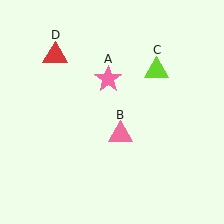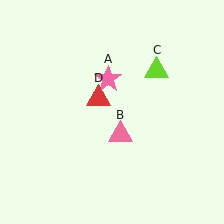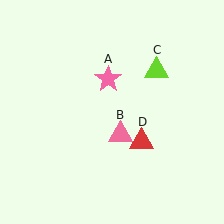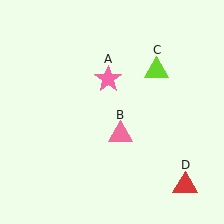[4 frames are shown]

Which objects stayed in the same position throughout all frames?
Pink star (object A) and pink triangle (object B) and lime triangle (object C) remained stationary.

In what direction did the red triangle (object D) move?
The red triangle (object D) moved down and to the right.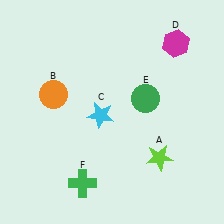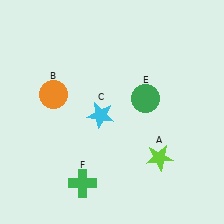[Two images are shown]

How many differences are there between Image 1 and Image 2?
There is 1 difference between the two images.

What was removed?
The magenta hexagon (D) was removed in Image 2.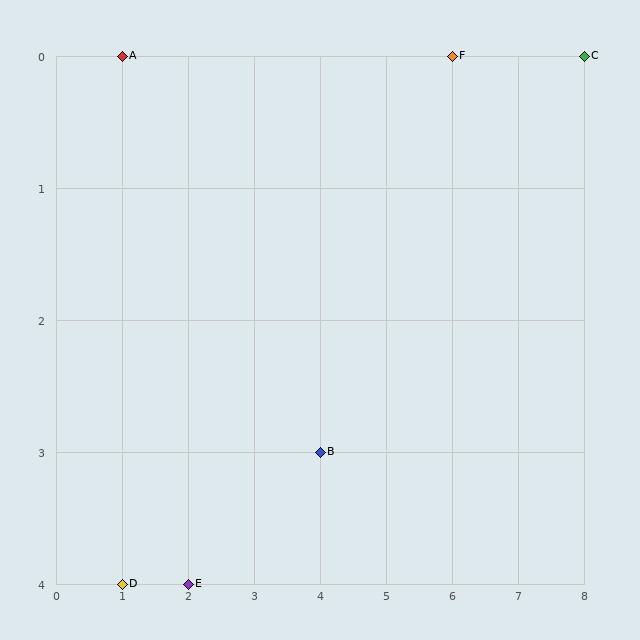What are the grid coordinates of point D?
Point D is at grid coordinates (1, 4).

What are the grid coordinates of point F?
Point F is at grid coordinates (6, 0).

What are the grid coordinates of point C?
Point C is at grid coordinates (8, 0).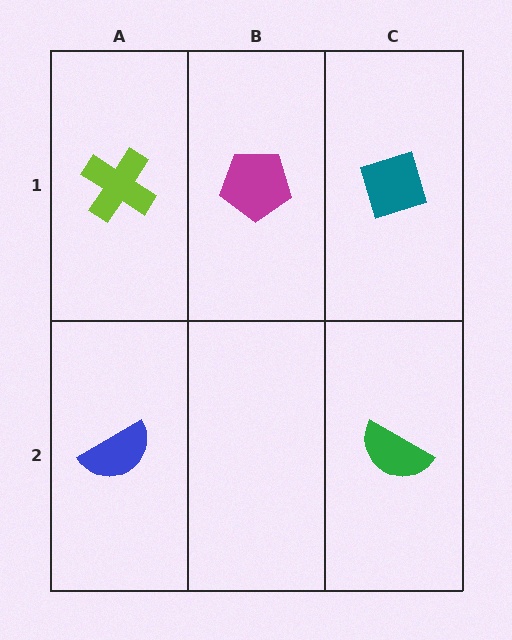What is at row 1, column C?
A teal diamond.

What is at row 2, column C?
A green semicircle.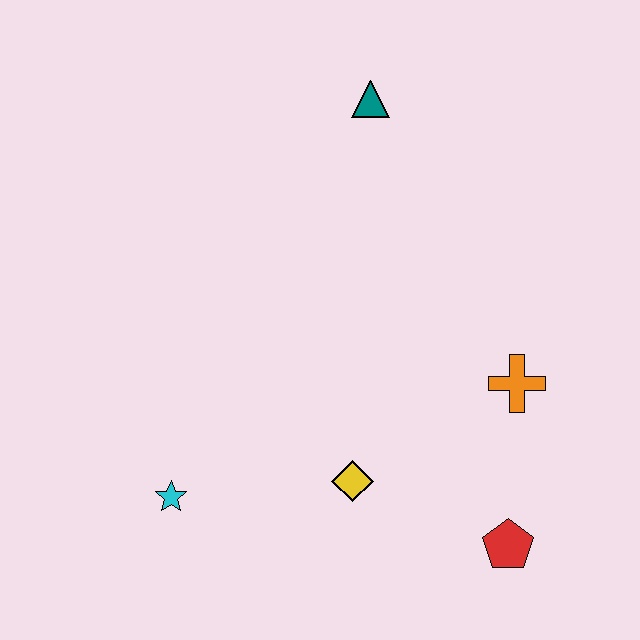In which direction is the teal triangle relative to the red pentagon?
The teal triangle is above the red pentagon.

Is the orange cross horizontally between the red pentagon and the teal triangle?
No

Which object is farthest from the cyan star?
The teal triangle is farthest from the cyan star.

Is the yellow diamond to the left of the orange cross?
Yes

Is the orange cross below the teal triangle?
Yes